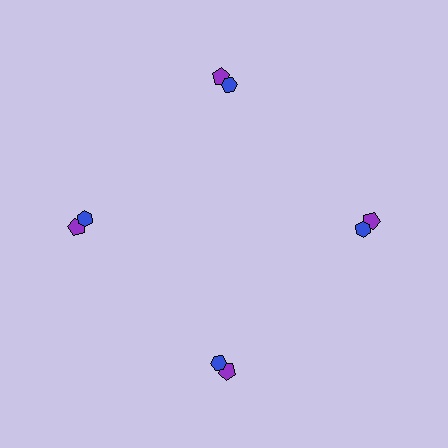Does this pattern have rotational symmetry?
Yes, this pattern has 4-fold rotational symmetry. It looks the same after rotating 90 degrees around the center.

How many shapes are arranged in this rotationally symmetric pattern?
There are 8 shapes, arranged in 4 groups of 2.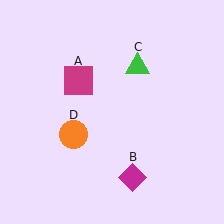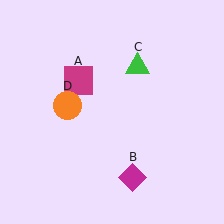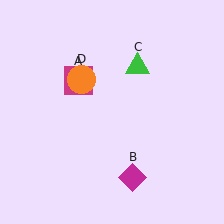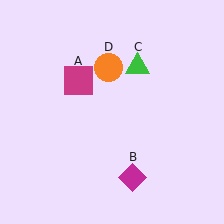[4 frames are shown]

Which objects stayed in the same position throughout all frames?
Magenta square (object A) and magenta diamond (object B) and green triangle (object C) remained stationary.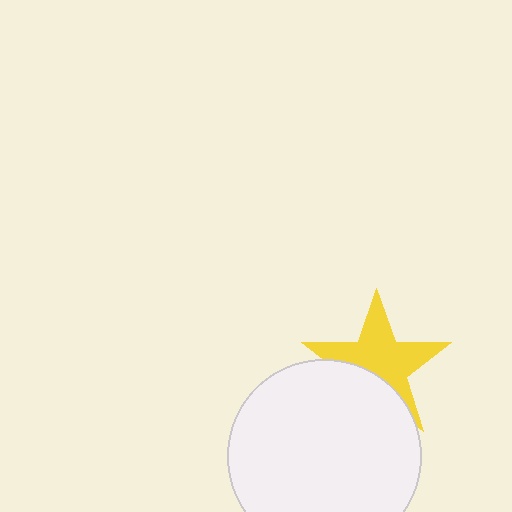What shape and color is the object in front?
The object in front is a white circle.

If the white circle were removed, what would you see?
You would see the complete yellow star.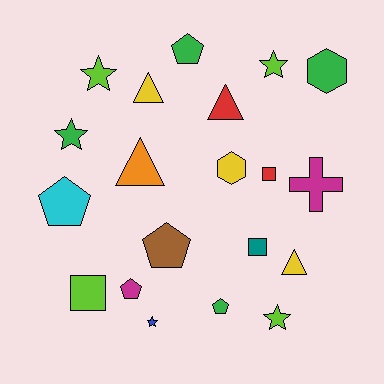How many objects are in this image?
There are 20 objects.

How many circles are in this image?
There are no circles.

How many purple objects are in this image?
There are no purple objects.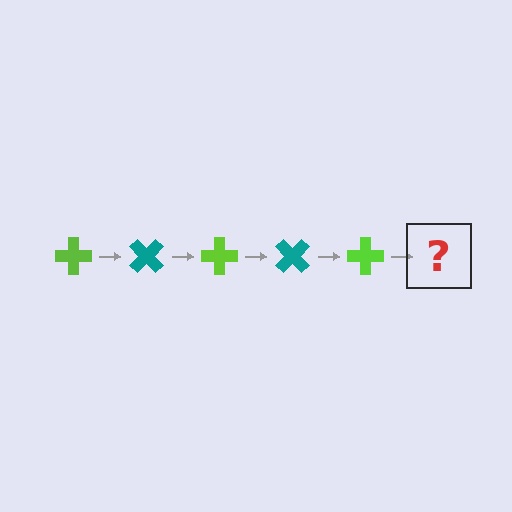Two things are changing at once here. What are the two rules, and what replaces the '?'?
The two rules are that it rotates 45 degrees each step and the color cycles through lime and teal. The '?' should be a teal cross, rotated 225 degrees from the start.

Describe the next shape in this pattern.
It should be a teal cross, rotated 225 degrees from the start.